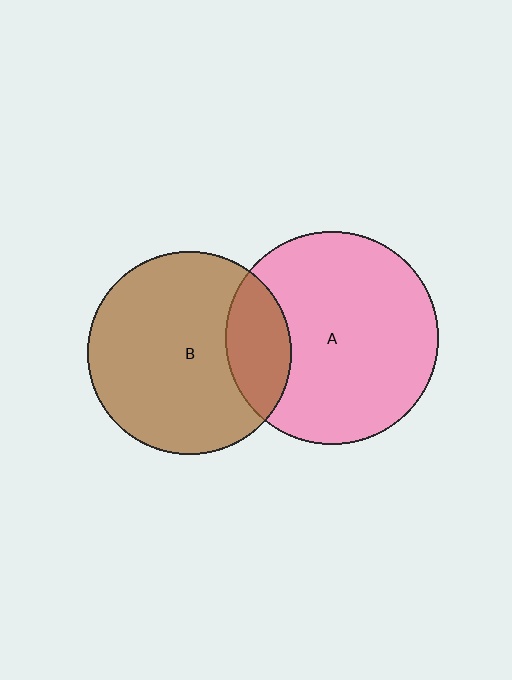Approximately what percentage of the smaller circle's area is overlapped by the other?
Approximately 20%.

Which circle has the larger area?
Circle A (pink).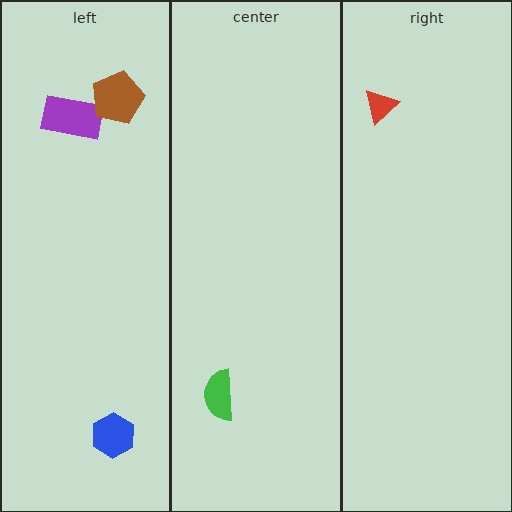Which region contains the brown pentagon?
The left region.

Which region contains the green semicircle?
The center region.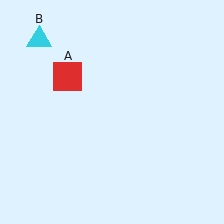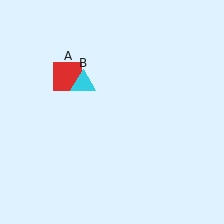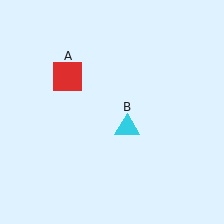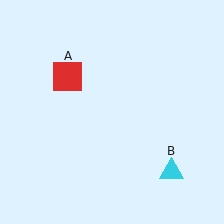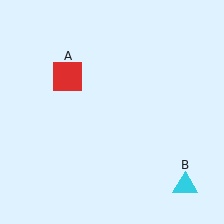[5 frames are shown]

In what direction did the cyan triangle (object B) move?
The cyan triangle (object B) moved down and to the right.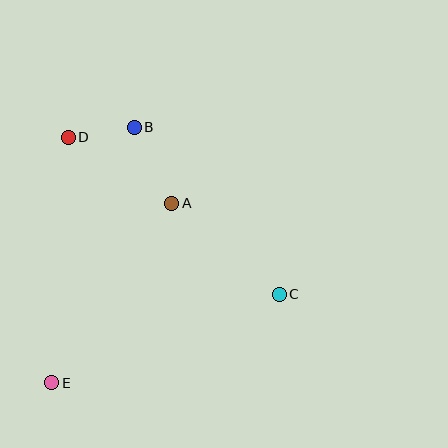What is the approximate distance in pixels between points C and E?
The distance between C and E is approximately 244 pixels.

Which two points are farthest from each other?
Points B and E are farthest from each other.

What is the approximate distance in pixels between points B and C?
The distance between B and C is approximately 221 pixels.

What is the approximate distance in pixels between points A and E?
The distance between A and E is approximately 216 pixels.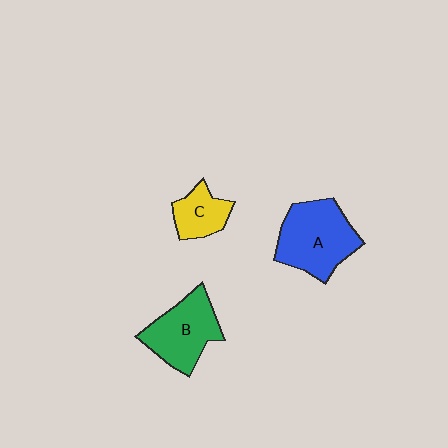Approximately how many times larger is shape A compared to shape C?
Approximately 2.1 times.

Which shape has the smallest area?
Shape C (yellow).